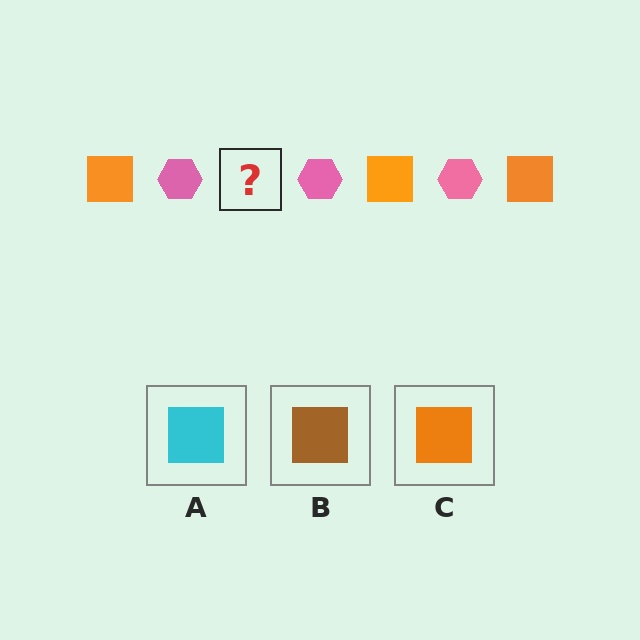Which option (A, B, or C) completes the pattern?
C.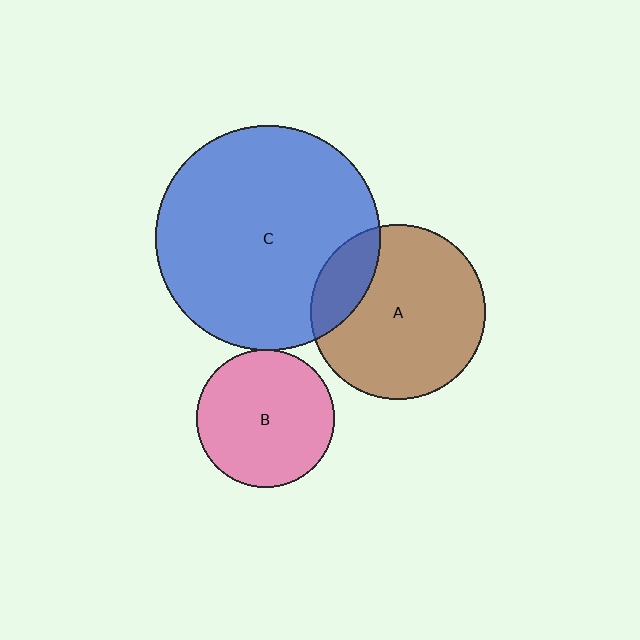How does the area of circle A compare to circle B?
Approximately 1.6 times.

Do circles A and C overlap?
Yes.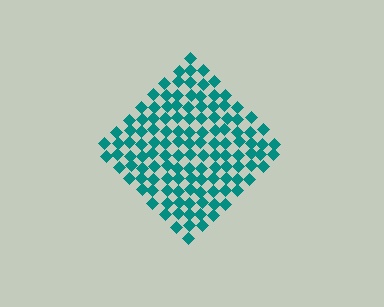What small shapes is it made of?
It is made of small diamonds.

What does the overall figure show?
The overall figure shows a diamond.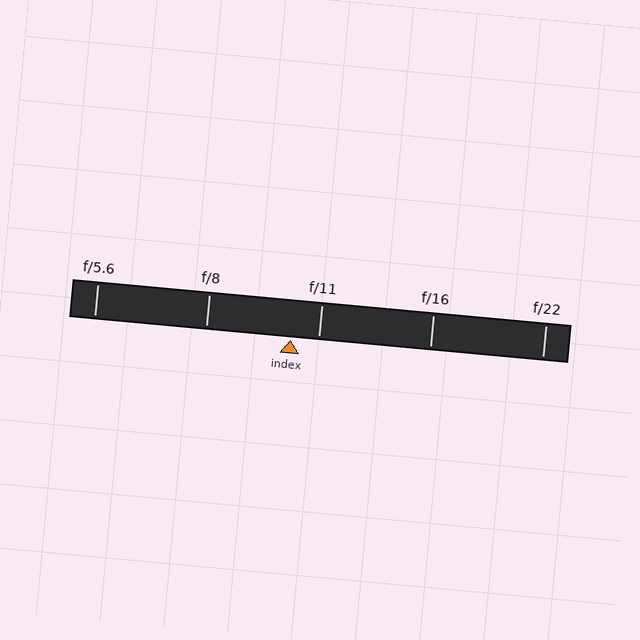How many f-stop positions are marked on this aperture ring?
There are 5 f-stop positions marked.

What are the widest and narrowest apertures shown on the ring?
The widest aperture shown is f/5.6 and the narrowest is f/22.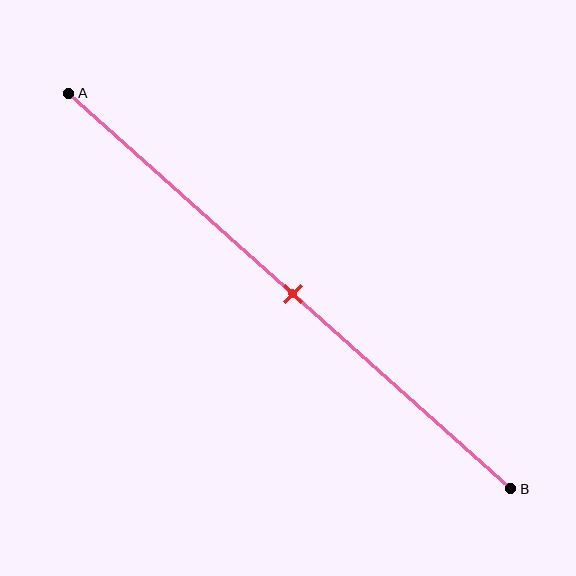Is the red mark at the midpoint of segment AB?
Yes, the mark is approximately at the midpoint.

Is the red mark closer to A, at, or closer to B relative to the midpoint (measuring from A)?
The red mark is approximately at the midpoint of segment AB.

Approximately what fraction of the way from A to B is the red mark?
The red mark is approximately 50% of the way from A to B.